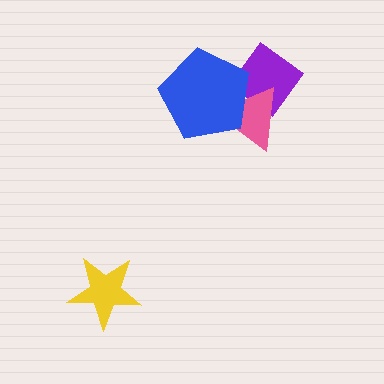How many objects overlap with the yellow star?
0 objects overlap with the yellow star.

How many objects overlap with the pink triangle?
2 objects overlap with the pink triangle.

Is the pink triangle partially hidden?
Yes, it is partially covered by another shape.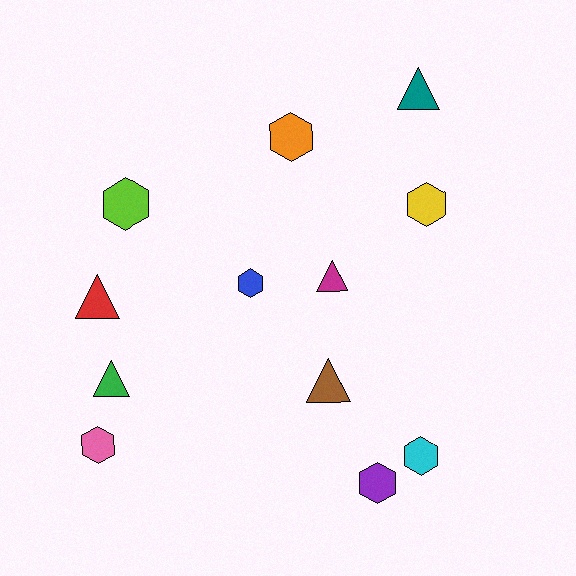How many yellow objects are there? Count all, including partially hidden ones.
There is 1 yellow object.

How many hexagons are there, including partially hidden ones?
There are 7 hexagons.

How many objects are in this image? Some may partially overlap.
There are 12 objects.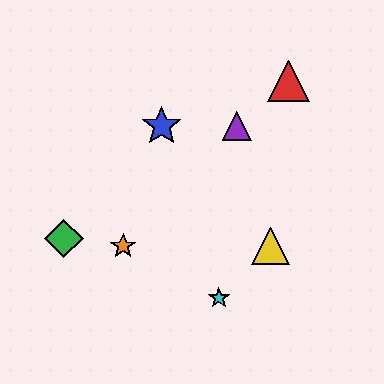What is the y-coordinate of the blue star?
The blue star is at y≈126.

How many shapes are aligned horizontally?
2 shapes (the blue star, the purple triangle) are aligned horizontally.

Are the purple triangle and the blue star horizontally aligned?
Yes, both are at y≈126.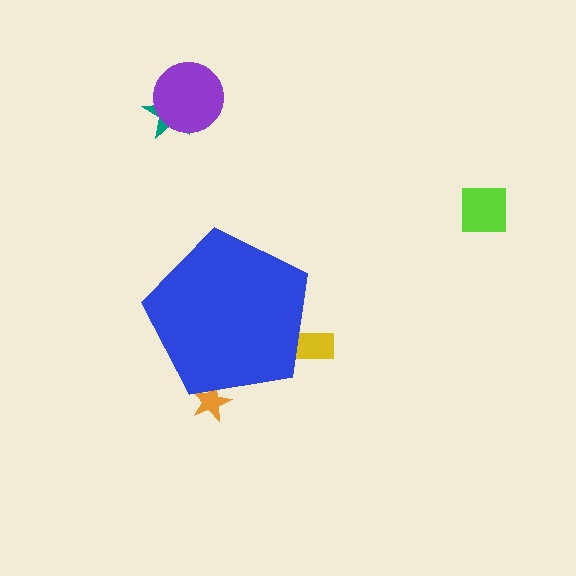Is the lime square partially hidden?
No, the lime square is fully visible.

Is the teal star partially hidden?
No, the teal star is fully visible.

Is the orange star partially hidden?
Yes, the orange star is partially hidden behind the blue pentagon.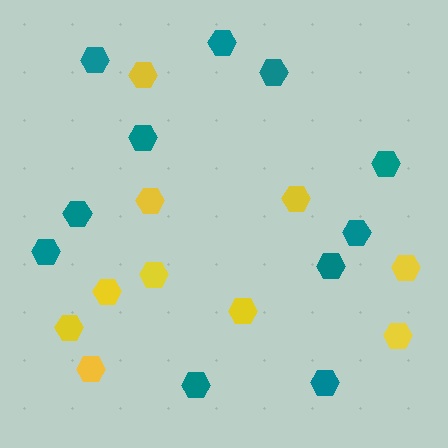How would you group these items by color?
There are 2 groups: one group of teal hexagons (11) and one group of yellow hexagons (10).